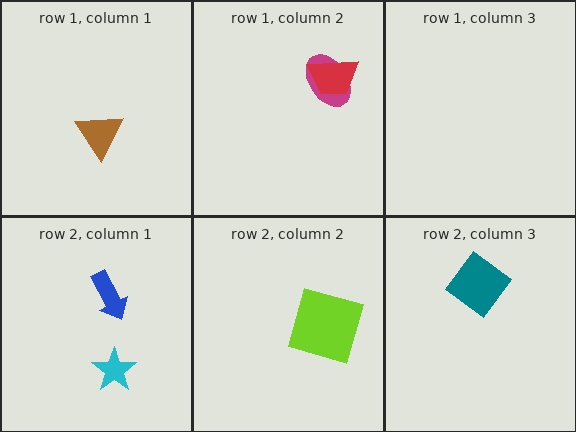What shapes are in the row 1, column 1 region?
The brown triangle.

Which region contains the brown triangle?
The row 1, column 1 region.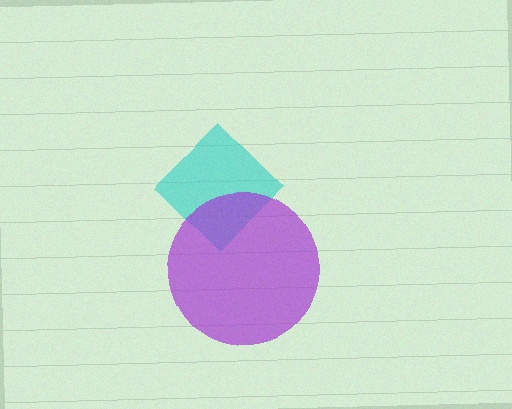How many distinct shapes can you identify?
There are 2 distinct shapes: a cyan diamond, a purple circle.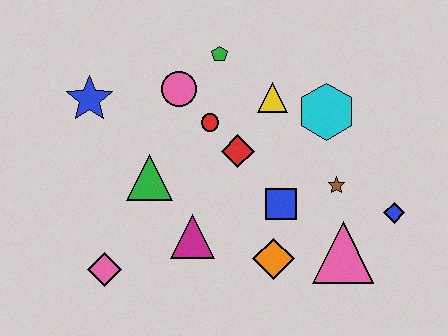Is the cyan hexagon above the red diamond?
Yes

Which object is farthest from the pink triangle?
The blue star is farthest from the pink triangle.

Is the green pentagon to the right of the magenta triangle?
Yes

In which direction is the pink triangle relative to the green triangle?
The pink triangle is to the right of the green triangle.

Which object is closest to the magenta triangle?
The green triangle is closest to the magenta triangle.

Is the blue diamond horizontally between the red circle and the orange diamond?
No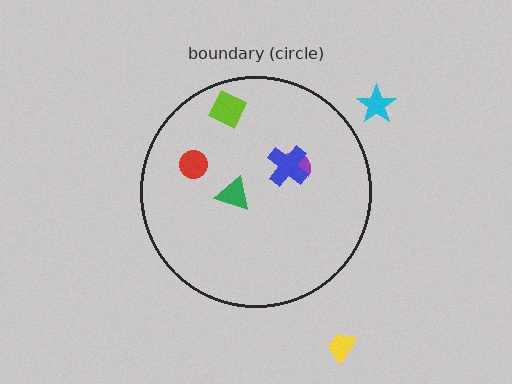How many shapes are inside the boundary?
5 inside, 2 outside.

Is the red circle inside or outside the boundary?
Inside.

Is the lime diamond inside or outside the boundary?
Inside.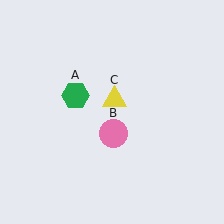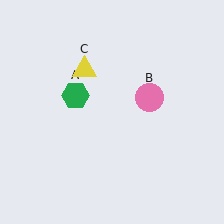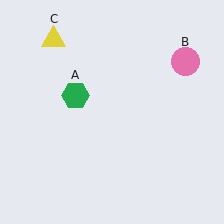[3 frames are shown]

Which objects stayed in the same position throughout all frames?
Green hexagon (object A) remained stationary.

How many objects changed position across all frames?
2 objects changed position: pink circle (object B), yellow triangle (object C).